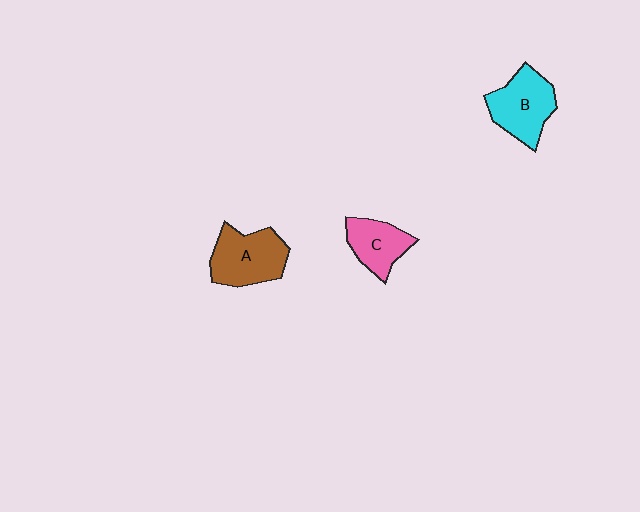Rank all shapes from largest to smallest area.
From largest to smallest: A (brown), B (cyan), C (pink).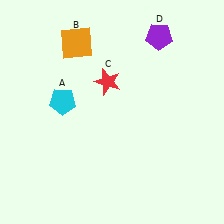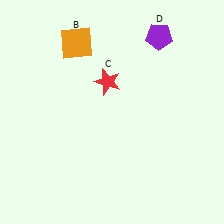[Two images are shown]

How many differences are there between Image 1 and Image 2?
There is 1 difference between the two images.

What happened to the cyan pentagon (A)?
The cyan pentagon (A) was removed in Image 2. It was in the top-left area of Image 1.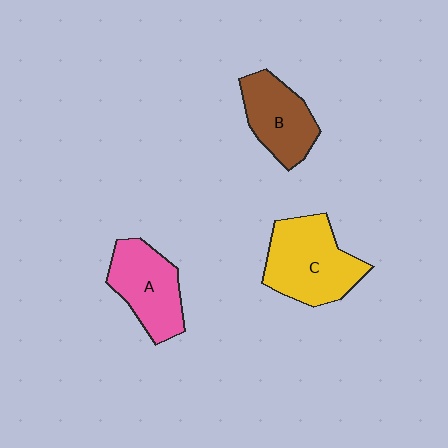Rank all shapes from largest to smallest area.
From largest to smallest: C (yellow), A (pink), B (brown).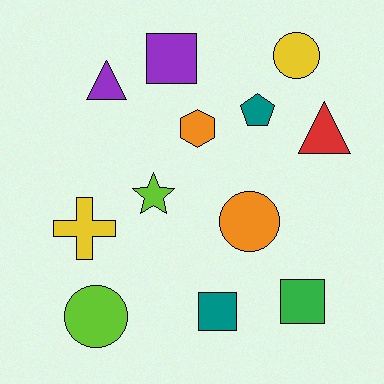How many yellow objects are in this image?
There are 2 yellow objects.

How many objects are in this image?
There are 12 objects.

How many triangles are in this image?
There are 2 triangles.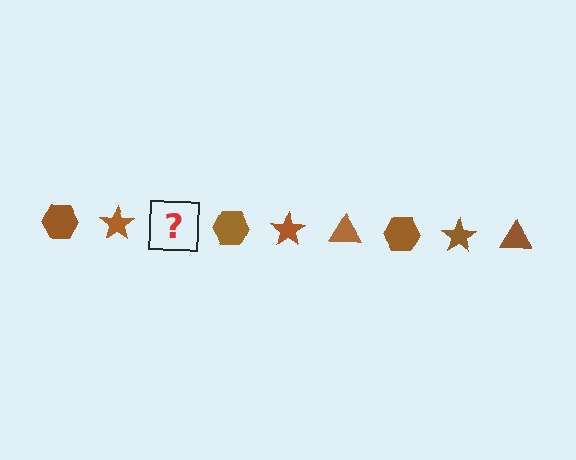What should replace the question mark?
The question mark should be replaced with a brown triangle.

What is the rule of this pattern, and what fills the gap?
The rule is that the pattern cycles through hexagon, star, triangle shapes in brown. The gap should be filled with a brown triangle.